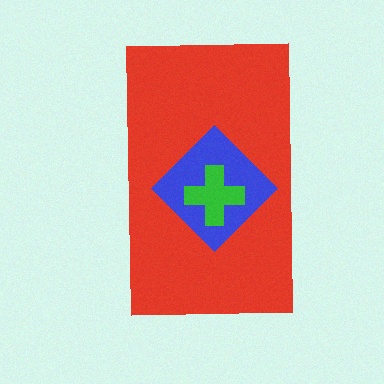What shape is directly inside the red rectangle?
The blue diamond.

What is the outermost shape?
The red rectangle.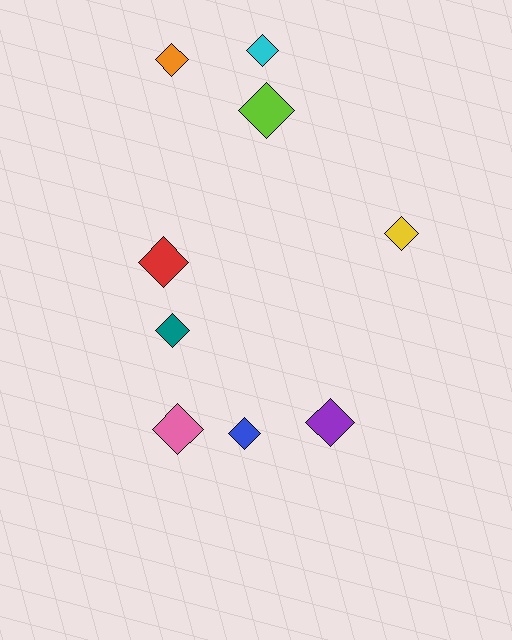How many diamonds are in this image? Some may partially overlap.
There are 9 diamonds.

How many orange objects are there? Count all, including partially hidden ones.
There is 1 orange object.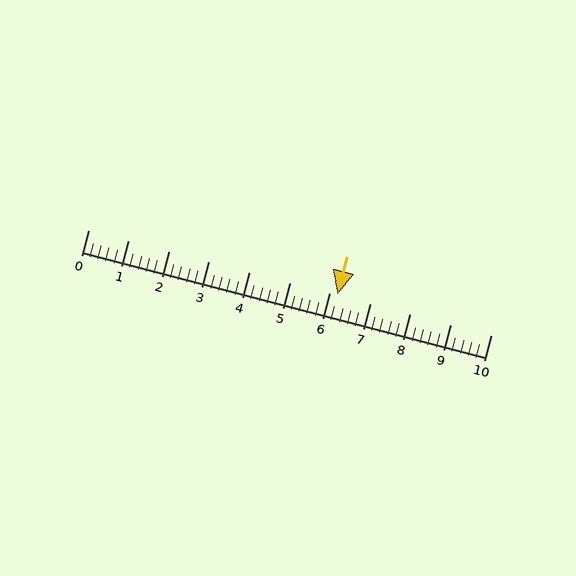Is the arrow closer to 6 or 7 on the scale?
The arrow is closer to 6.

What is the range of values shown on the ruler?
The ruler shows values from 0 to 10.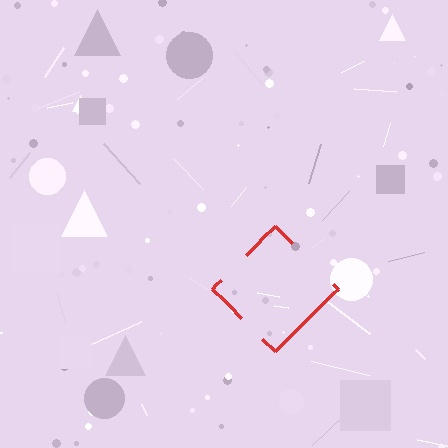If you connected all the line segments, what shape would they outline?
They would outline a diamond.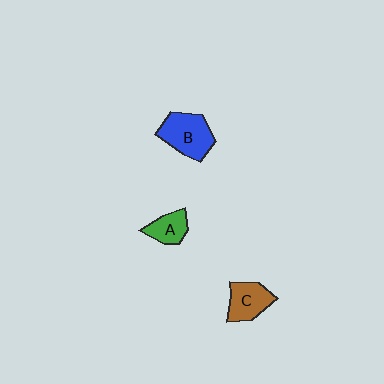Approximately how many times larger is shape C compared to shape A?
Approximately 1.3 times.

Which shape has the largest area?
Shape B (blue).